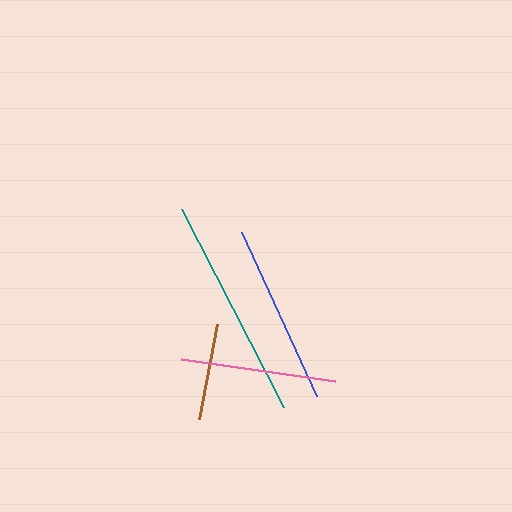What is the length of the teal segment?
The teal segment is approximately 223 pixels long.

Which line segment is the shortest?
The brown line is the shortest at approximately 98 pixels.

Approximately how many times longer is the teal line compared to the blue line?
The teal line is approximately 1.2 times the length of the blue line.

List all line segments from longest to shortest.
From longest to shortest: teal, blue, pink, brown.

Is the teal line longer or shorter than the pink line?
The teal line is longer than the pink line.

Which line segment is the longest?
The teal line is the longest at approximately 223 pixels.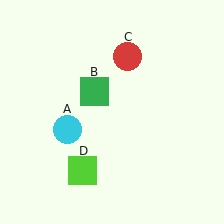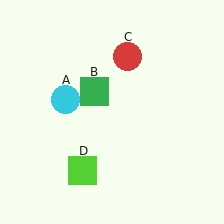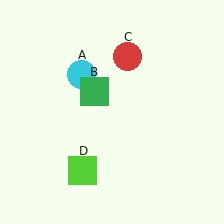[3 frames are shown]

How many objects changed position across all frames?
1 object changed position: cyan circle (object A).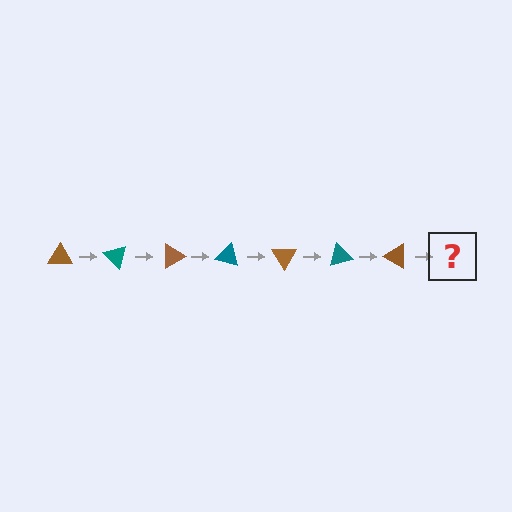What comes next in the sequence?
The next element should be a teal triangle, rotated 315 degrees from the start.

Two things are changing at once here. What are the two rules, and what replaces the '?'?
The two rules are that it rotates 45 degrees each step and the color cycles through brown and teal. The '?' should be a teal triangle, rotated 315 degrees from the start.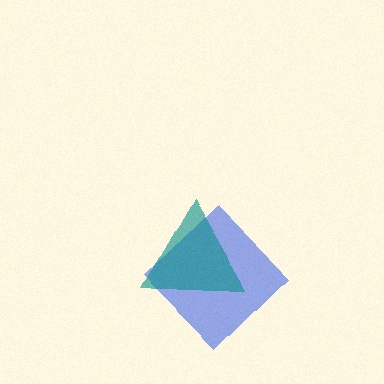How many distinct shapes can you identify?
There are 2 distinct shapes: a blue diamond, a teal triangle.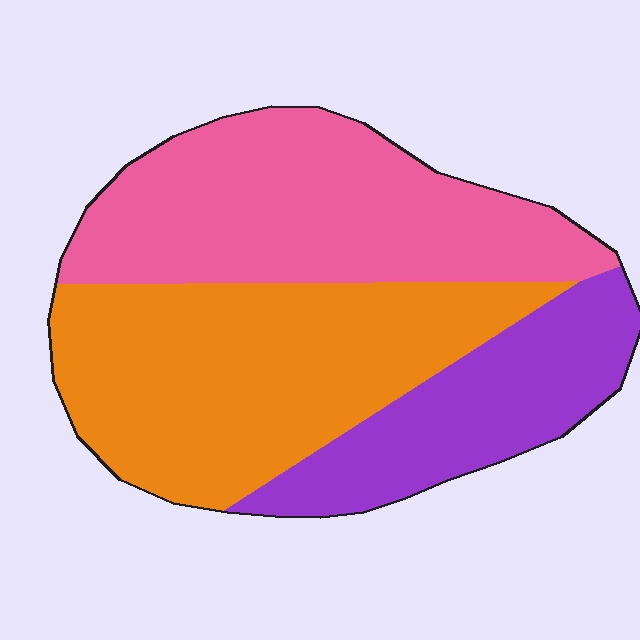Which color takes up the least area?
Purple, at roughly 20%.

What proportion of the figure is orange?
Orange takes up about two fifths (2/5) of the figure.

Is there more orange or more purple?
Orange.